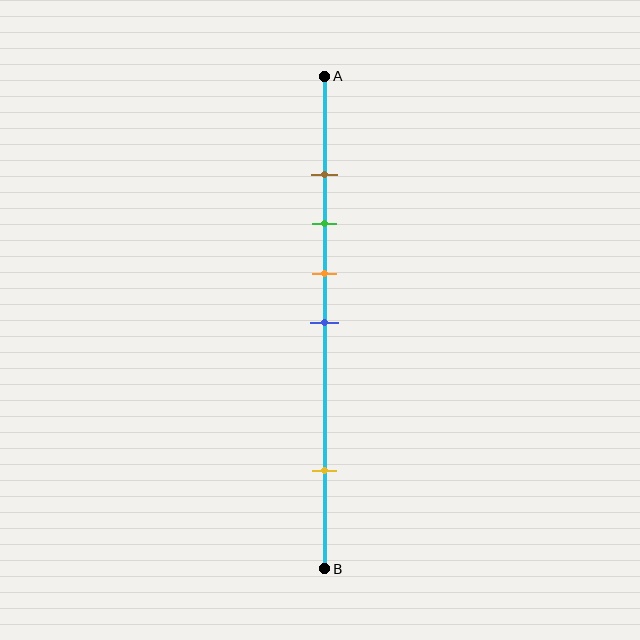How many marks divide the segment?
There are 5 marks dividing the segment.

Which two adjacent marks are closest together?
The brown and green marks are the closest adjacent pair.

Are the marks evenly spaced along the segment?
No, the marks are not evenly spaced.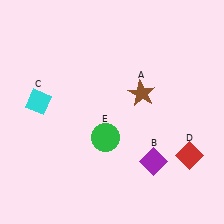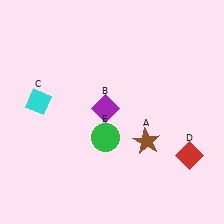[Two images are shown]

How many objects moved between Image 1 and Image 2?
2 objects moved between the two images.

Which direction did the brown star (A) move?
The brown star (A) moved down.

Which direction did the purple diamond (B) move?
The purple diamond (B) moved up.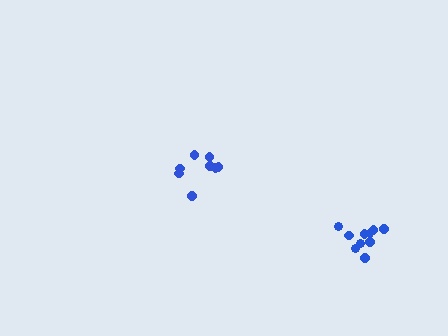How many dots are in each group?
Group 1: 10 dots, Group 2: 8 dots (18 total).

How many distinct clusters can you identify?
There are 2 distinct clusters.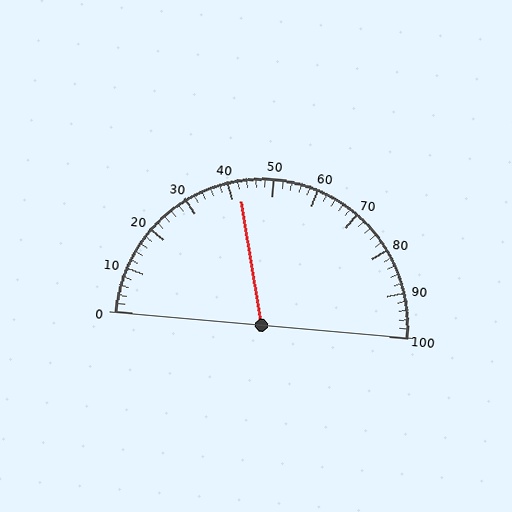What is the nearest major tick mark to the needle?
The nearest major tick mark is 40.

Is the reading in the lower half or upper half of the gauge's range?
The reading is in the lower half of the range (0 to 100).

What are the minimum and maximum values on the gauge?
The gauge ranges from 0 to 100.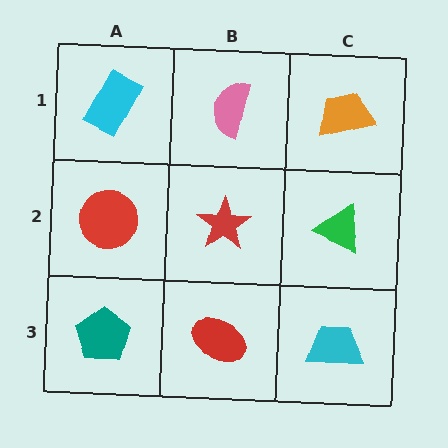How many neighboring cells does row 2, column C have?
3.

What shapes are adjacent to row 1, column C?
A green triangle (row 2, column C), a pink semicircle (row 1, column B).